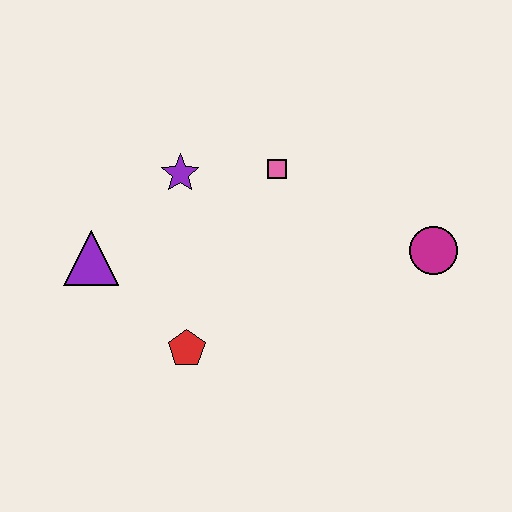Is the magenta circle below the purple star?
Yes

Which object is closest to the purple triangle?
The purple star is closest to the purple triangle.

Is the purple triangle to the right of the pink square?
No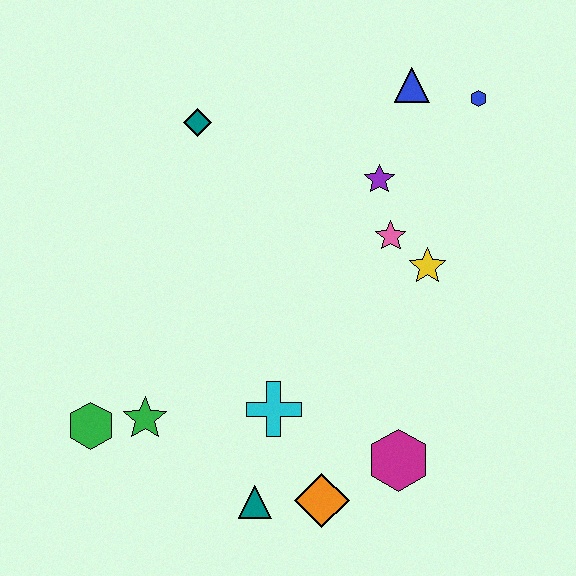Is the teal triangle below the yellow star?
Yes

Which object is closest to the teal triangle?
The orange diamond is closest to the teal triangle.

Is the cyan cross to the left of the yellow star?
Yes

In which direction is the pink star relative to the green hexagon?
The pink star is to the right of the green hexagon.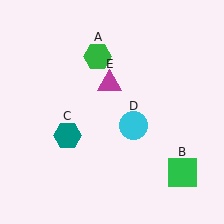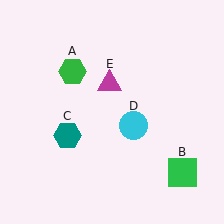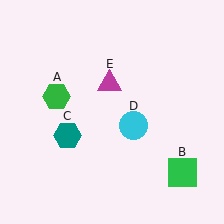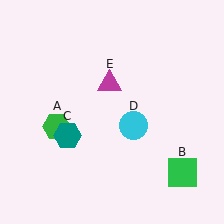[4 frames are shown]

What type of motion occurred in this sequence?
The green hexagon (object A) rotated counterclockwise around the center of the scene.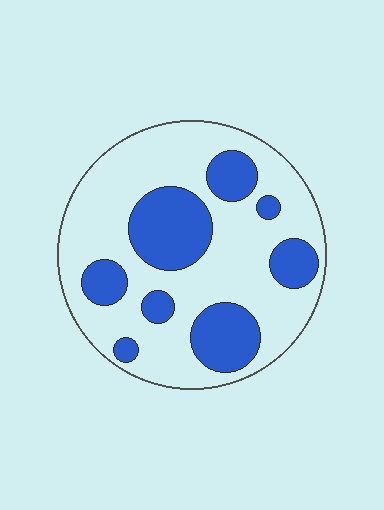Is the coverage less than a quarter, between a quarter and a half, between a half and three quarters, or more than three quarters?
Between a quarter and a half.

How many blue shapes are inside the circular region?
8.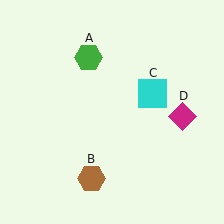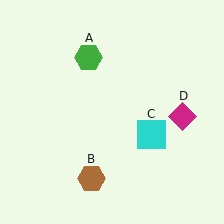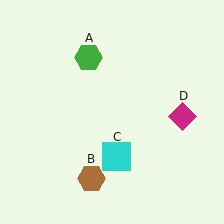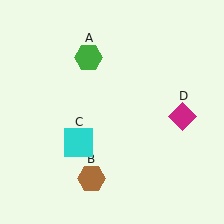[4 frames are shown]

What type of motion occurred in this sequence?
The cyan square (object C) rotated clockwise around the center of the scene.